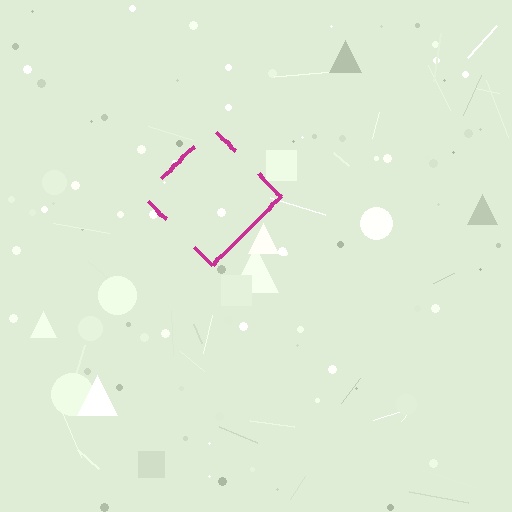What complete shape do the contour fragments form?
The contour fragments form a diamond.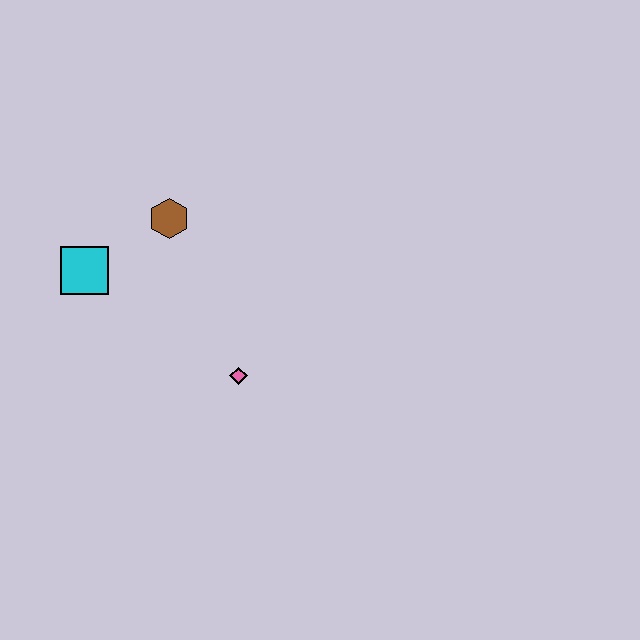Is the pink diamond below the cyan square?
Yes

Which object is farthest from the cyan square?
The pink diamond is farthest from the cyan square.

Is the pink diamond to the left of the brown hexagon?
No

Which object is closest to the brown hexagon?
The cyan square is closest to the brown hexagon.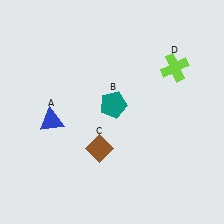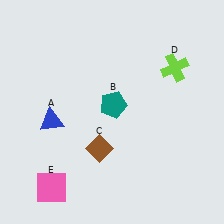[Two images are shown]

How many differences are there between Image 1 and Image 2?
There is 1 difference between the two images.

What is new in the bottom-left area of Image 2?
A pink square (E) was added in the bottom-left area of Image 2.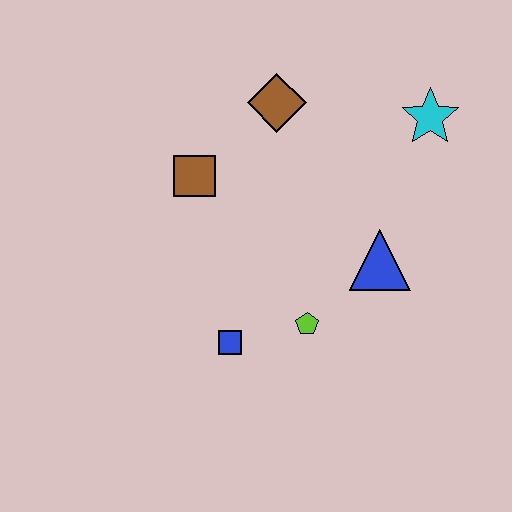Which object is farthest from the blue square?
The cyan star is farthest from the blue square.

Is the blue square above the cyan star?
No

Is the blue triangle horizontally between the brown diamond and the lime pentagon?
No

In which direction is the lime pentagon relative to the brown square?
The lime pentagon is below the brown square.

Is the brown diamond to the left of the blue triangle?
Yes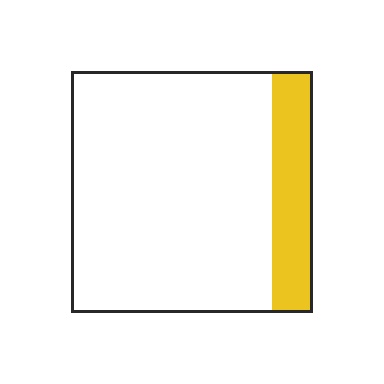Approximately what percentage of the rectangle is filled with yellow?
Approximately 15%.